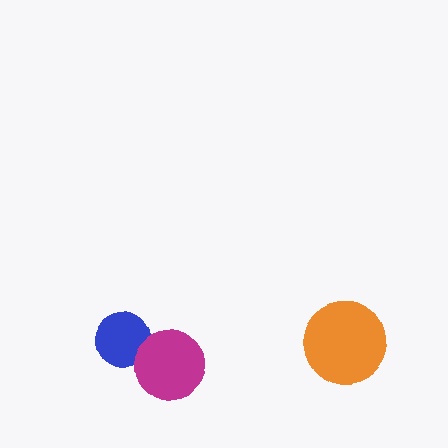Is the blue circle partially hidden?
Yes, it is partially covered by another shape.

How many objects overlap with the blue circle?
1 object overlaps with the blue circle.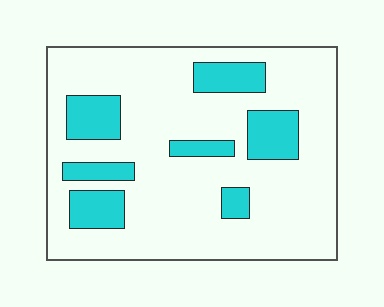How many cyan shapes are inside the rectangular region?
7.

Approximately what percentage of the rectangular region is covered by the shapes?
Approximately 20%.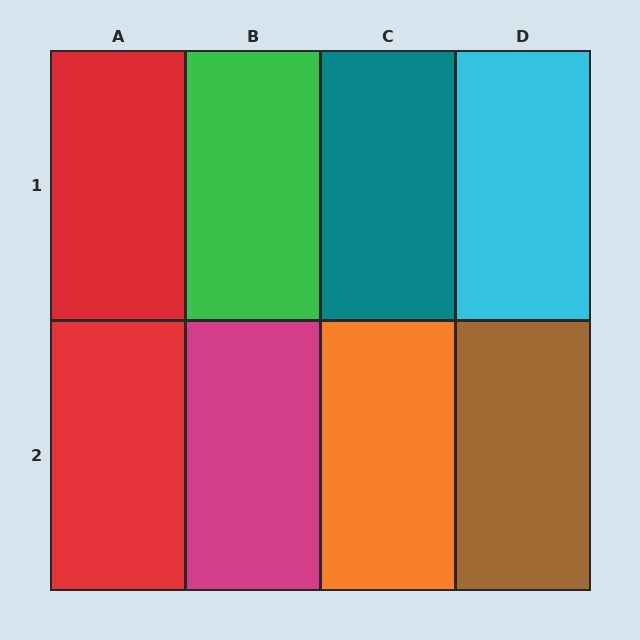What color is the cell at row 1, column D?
Cyan.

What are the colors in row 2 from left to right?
Red, magenta, orange, brown.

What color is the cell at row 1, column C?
Teal.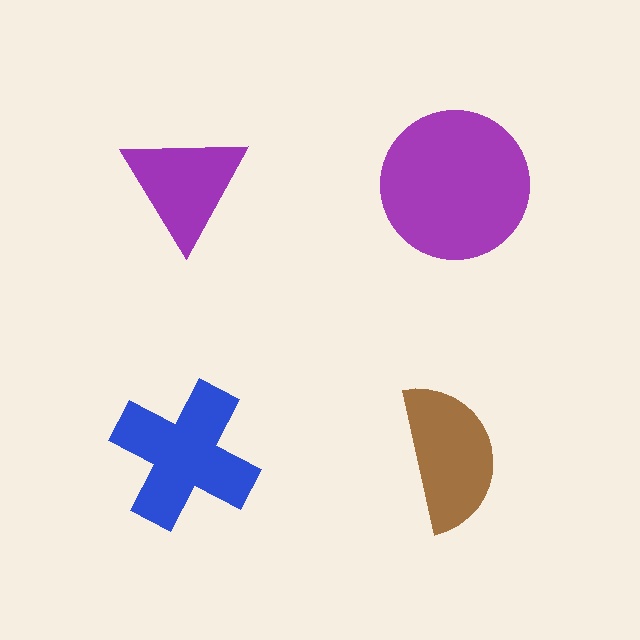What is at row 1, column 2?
A purple circle.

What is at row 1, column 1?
A purple triangle.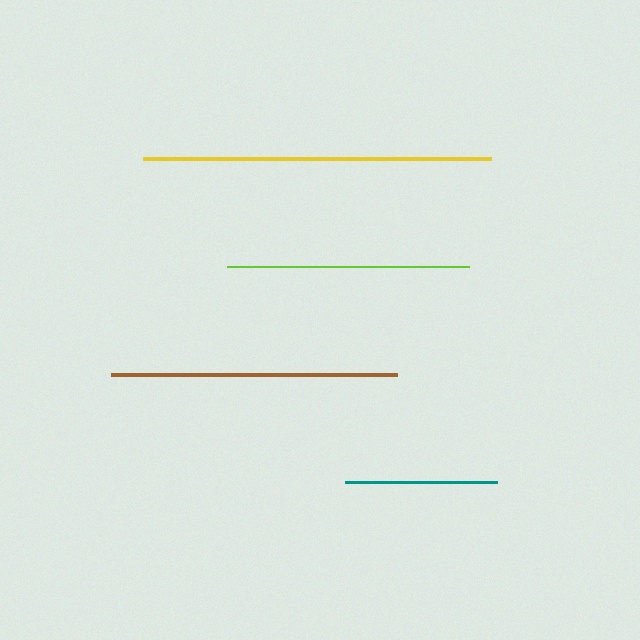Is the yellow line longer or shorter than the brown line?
The yellow line is longer than the brown line.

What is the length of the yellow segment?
The yellow segment is approximately 349 pixels long.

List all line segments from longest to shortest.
From longest to shortest: yellow, brown, lime, teal.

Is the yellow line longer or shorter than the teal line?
The yellow line is longer than the teal line.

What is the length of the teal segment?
The teal segment is approximately 152 pixels long.